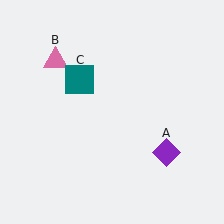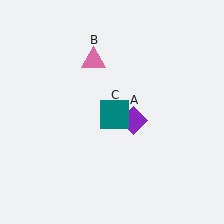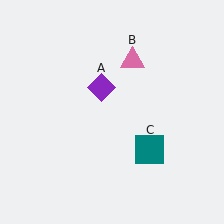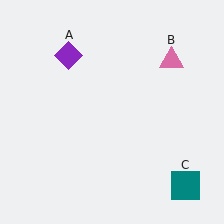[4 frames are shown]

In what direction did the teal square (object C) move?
The teal square (object C) moved down and to the right.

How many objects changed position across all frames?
3 objects changed position: purple diamond (object A), pink triangle (object B), teal square (object C).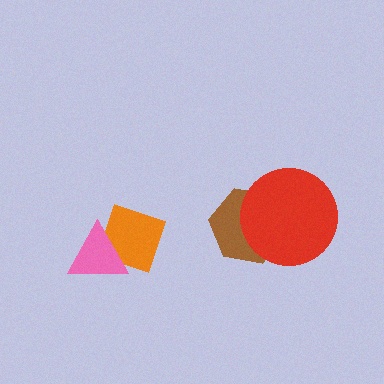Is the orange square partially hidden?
Yes, it is partially covered by another shape.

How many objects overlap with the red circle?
1 object overlaps with the red circle.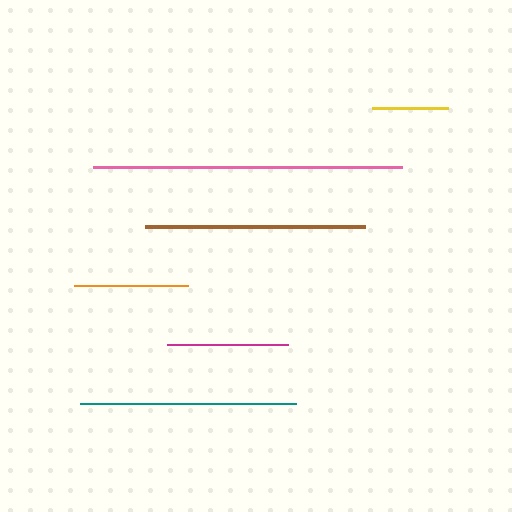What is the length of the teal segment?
The teal segment is approximately 217 pixels long.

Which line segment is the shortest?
The yellow line is the shortest at approximately 75 pixels.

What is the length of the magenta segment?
The magenta segment is approximately 121 pixels long.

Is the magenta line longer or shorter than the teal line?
The teal line is longer than the magenta line.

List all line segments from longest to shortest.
From longest to shortest: pink, brown, teal, magenta, orange, yellow.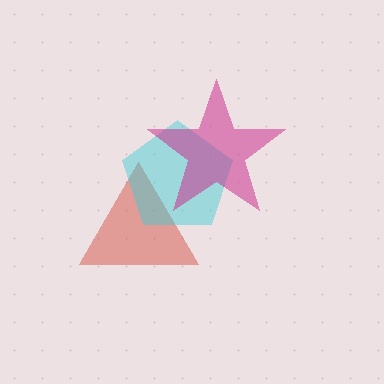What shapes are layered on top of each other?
The layered shapes are: a red triangle, a cyan pentagon, a magenta star.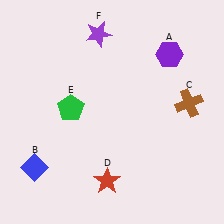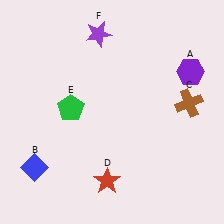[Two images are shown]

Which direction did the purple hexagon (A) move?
The purple hexagon (A) moved right.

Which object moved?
The purple hexagon (A) moved right.